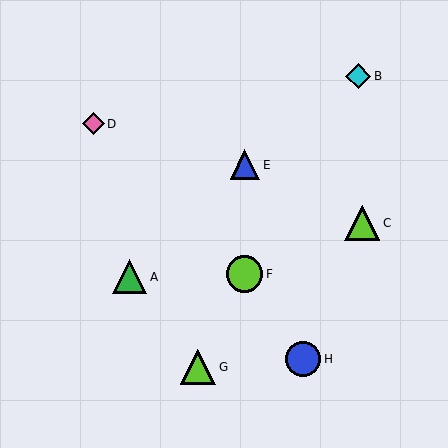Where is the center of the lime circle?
The center of the lime circle is at (245, 274).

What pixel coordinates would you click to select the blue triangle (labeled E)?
Click at (245, 165) to select the blue triangle E.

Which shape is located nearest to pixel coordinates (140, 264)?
The green triangle (labeled A) at (130, 277) is nearest to that location.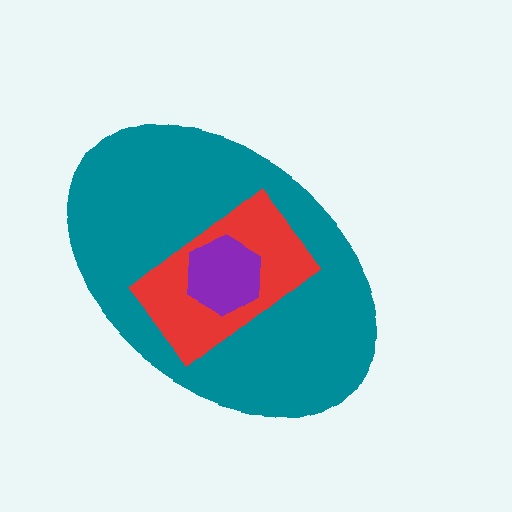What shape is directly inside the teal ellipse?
The red rectangle.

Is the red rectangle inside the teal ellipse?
Yes.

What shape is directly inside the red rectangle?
The purple hexagon.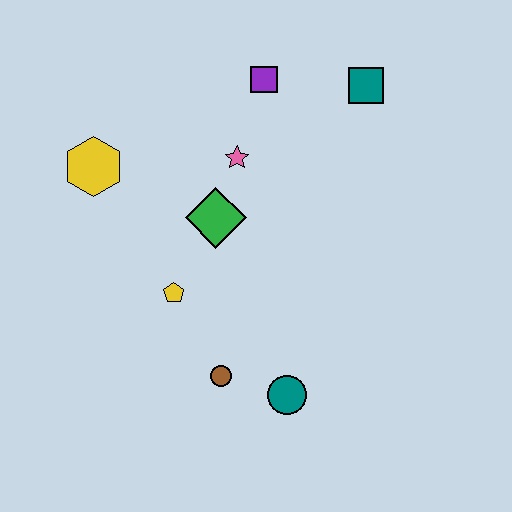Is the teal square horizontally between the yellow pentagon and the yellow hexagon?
No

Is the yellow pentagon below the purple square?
Yes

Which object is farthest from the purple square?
The teal circle is farthest from the purple square.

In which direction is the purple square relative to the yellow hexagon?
The purple square is to the right of the yellow hexagon.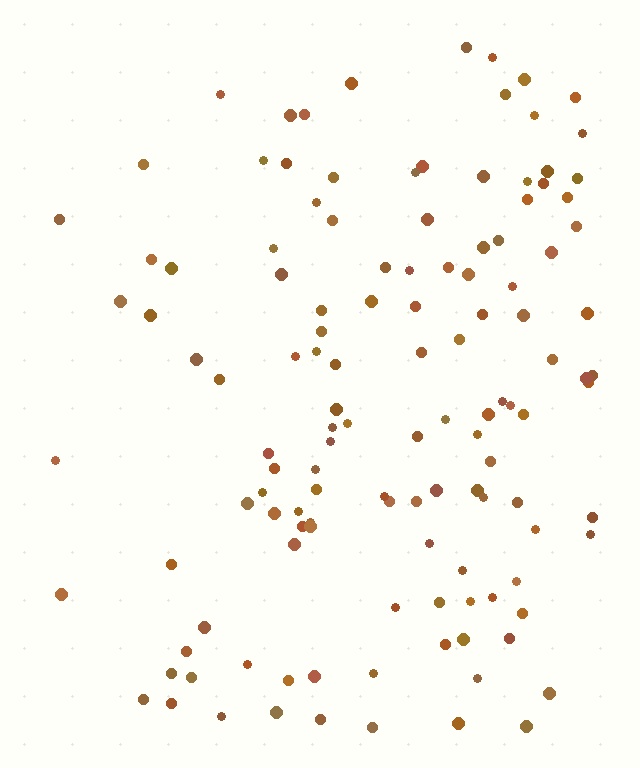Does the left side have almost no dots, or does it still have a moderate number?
Still a moderate number, just noticeably fewer than the right.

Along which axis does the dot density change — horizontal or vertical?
Horizontal.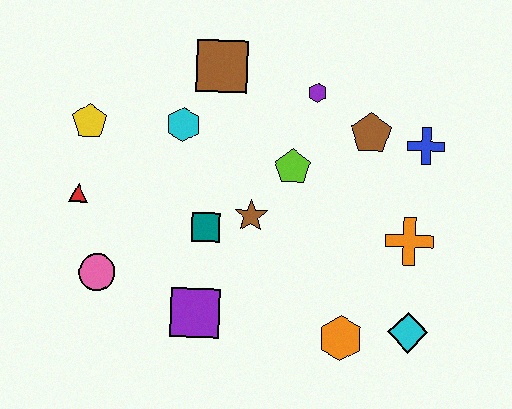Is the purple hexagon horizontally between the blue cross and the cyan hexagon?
Yes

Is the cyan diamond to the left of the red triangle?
No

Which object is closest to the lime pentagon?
The brown star is closest to the lime pentagon.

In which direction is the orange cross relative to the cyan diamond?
The orange cross is above the cyan diamond.